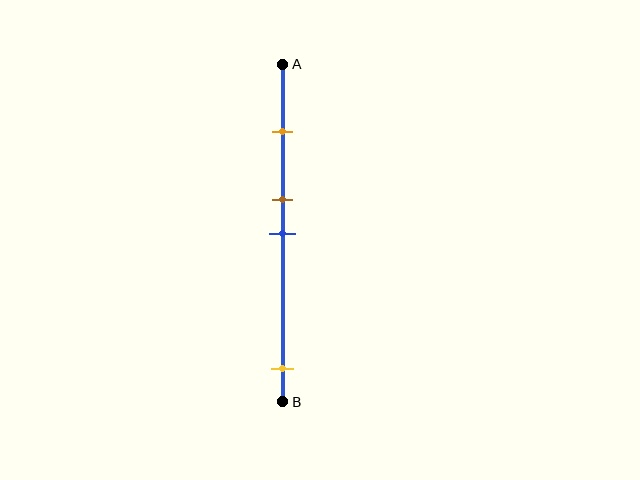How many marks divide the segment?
There are 4 marks dividing the segment.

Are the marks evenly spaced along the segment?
No, the marks are not evenly spaced.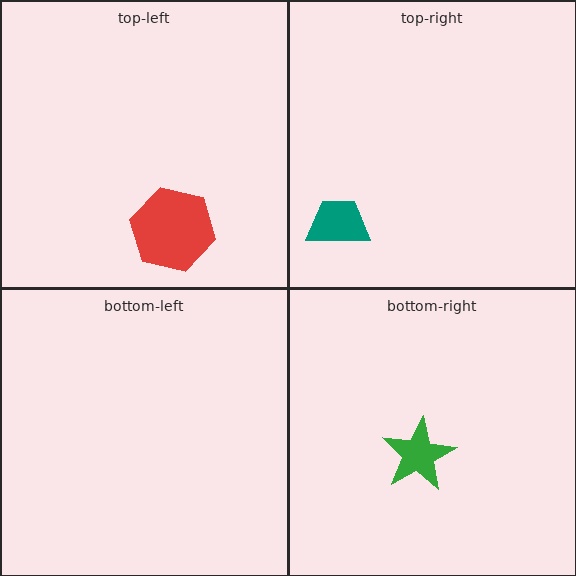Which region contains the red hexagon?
The top-left region.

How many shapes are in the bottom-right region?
1.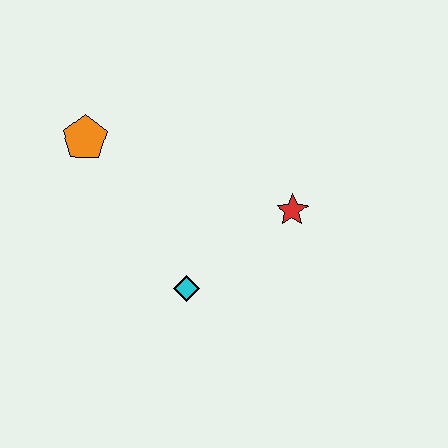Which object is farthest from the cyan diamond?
The orange pentagon is farthest from the cyan diamond.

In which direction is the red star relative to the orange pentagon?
The red star is to the right of the orange pentagon.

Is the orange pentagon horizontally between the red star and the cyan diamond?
No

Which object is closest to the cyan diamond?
The red star is closest to the cyan diamond.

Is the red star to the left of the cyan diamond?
No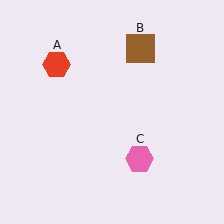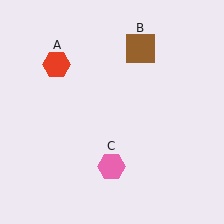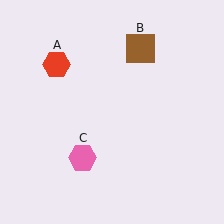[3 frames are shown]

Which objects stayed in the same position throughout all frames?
Red hexagon (object A) and brown square (object B) remained stationary.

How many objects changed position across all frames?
1 object changed position: pink hexagon (object C).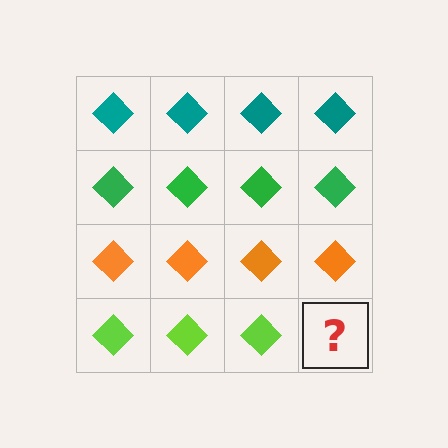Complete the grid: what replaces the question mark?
The question mark should be replaced with a lime diamond.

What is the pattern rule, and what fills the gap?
The rule is that each row has a consistent color. The gap should be filled with a lime diamond.